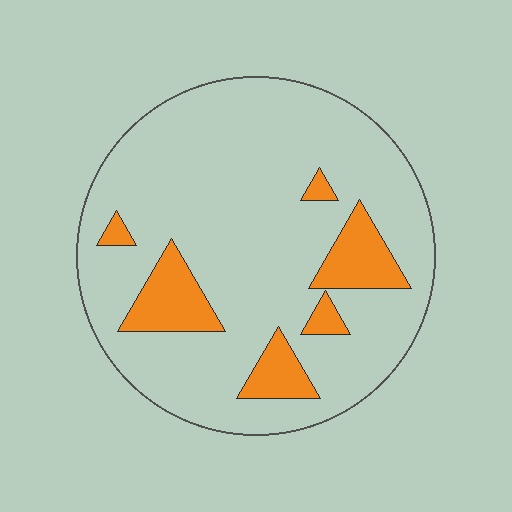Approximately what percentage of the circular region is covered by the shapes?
Approximately 15%.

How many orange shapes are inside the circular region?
6.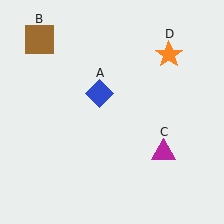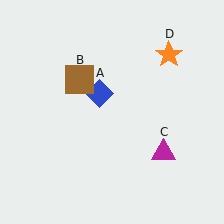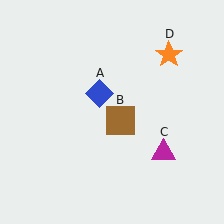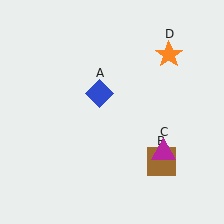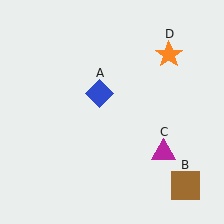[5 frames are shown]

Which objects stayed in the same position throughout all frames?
Blue diamond (object A) and magenta triangle (object C) and orange star (object D) remained stationary.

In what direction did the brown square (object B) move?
The brown square (object B) moved down and to the right.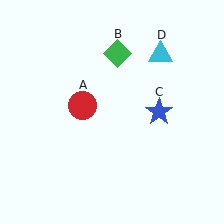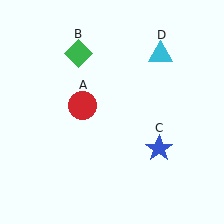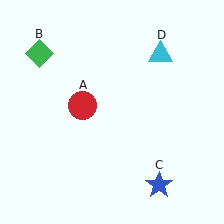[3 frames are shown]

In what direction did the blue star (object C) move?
The blue star (object C) moved down.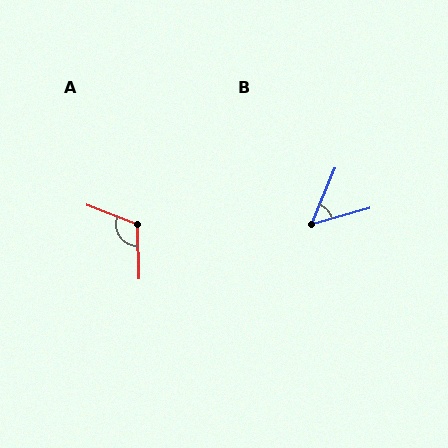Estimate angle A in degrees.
Approximately 113 degrees.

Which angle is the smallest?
B, at approximately 51 degrees.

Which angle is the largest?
A, at approximately 113 degrees.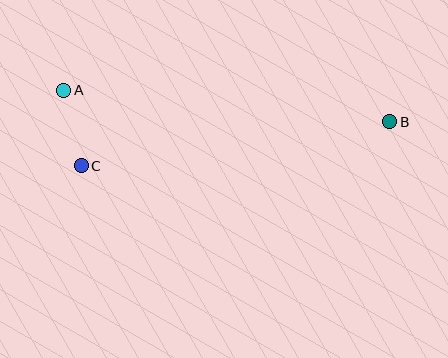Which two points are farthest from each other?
Points A and B are farthest from each other.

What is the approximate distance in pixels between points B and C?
The distance between B and C is approximately 311 pixels.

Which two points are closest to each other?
Points A and C are closest to each other.